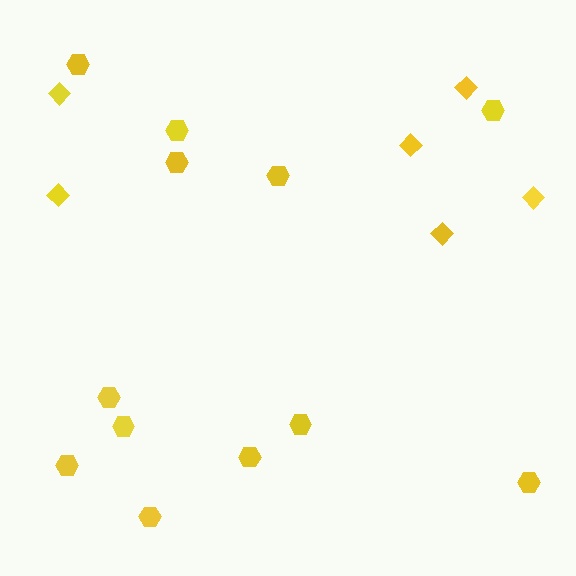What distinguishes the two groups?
There are 2 groups: one group of hexagons (12) and one group of diamonds (6).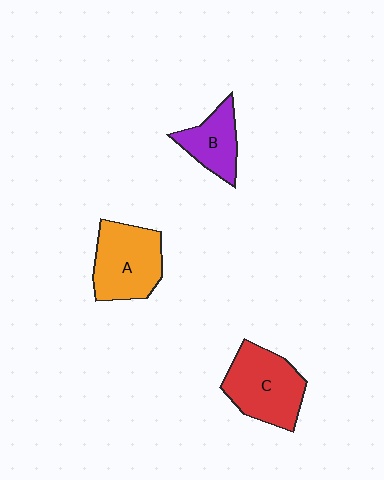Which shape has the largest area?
Shape C (red).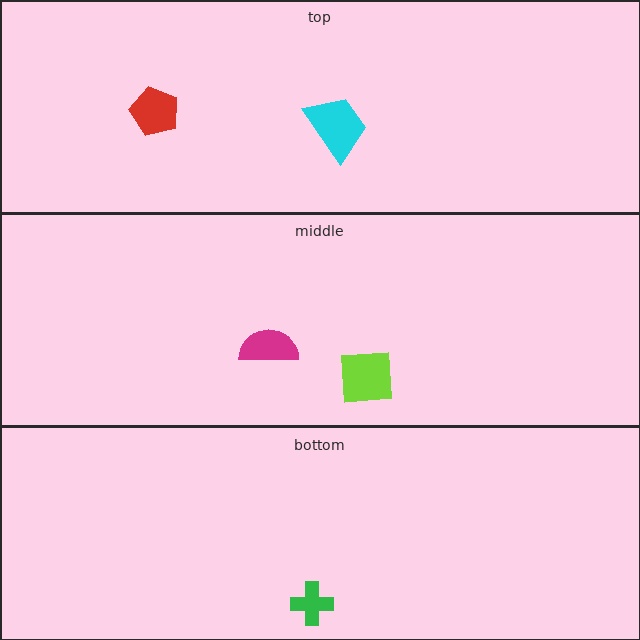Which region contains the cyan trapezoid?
The top region.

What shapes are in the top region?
The red pentagon, the cyan trapezoid.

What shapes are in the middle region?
The magenta semicircle, the lime square.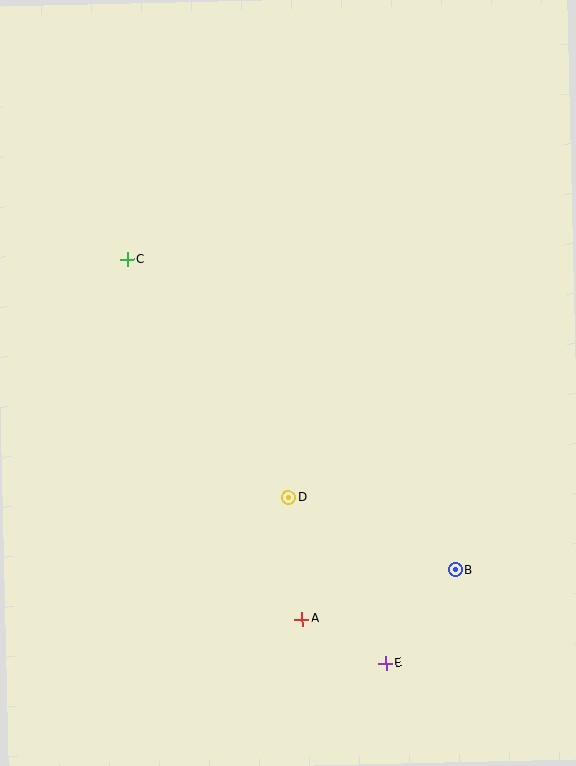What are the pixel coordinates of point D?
Point D is at (288, 497).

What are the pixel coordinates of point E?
Point E is at (386, 663).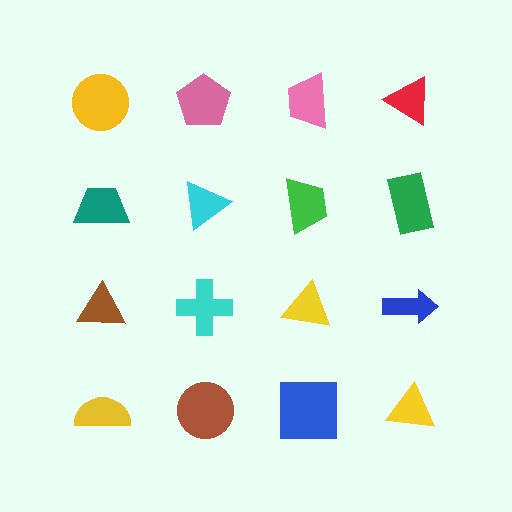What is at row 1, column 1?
A yellow circle.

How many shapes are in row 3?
4 shapes.